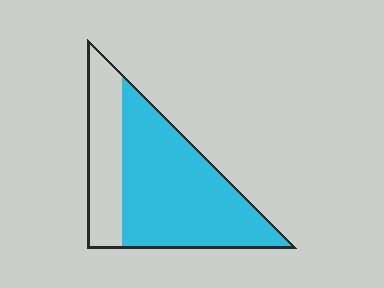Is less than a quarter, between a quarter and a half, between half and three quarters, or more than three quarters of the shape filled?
Between half and three quarters.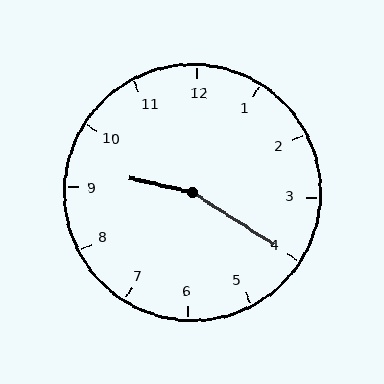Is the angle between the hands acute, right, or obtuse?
It is obtuse.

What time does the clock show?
9:20.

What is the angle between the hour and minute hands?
Approximately 160 degrees.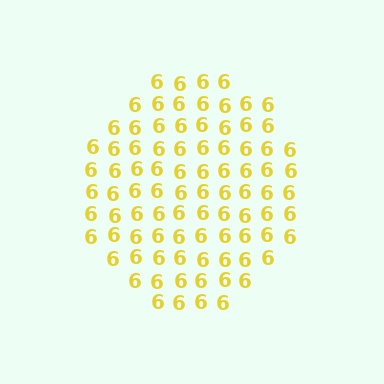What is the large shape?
The large shape is a circle.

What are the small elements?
The small elements are digit 6's.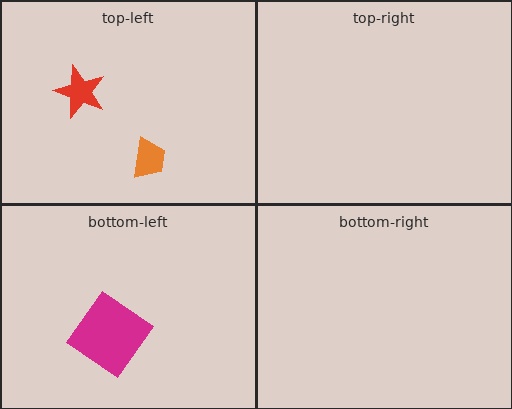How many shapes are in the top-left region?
2.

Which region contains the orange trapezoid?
The top-left region.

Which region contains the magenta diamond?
The bottom-left region.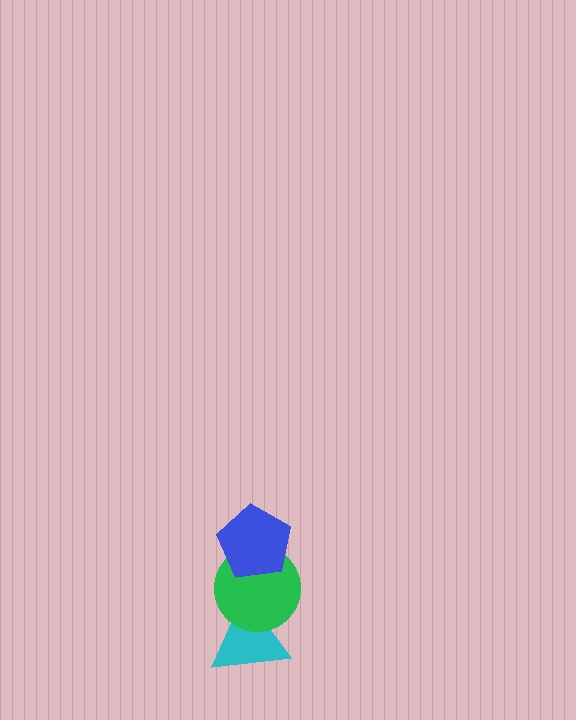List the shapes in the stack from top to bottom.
From top to bottom: the blue pentagon, the green circle, the cyan triangle.